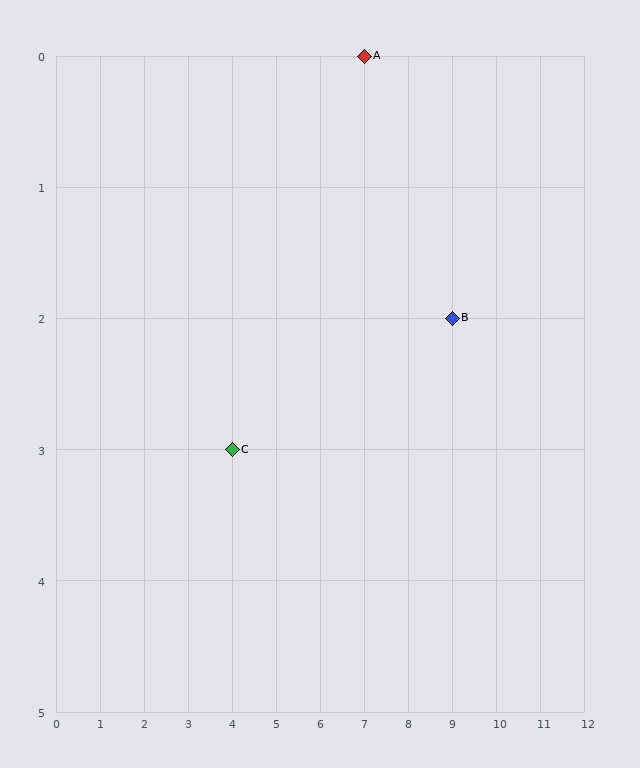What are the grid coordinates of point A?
Point A is at grid coordinates (7, 0).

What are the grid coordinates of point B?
Point B is at grid coordinates (9, 2).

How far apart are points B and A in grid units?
Points B and A are 2 columns and 2 rows apart (about 2.8 grid units diagonally).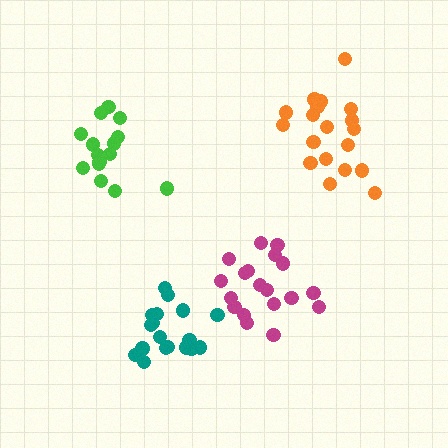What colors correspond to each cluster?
The clusters are colored: magenta, orange, green, teal.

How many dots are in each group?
Group 1: 19 dots, Group 2: 19 dots, Group 3: 15 dots, Group 4: 19 dots (72 total).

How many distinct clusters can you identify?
There are 4 distinct clusters.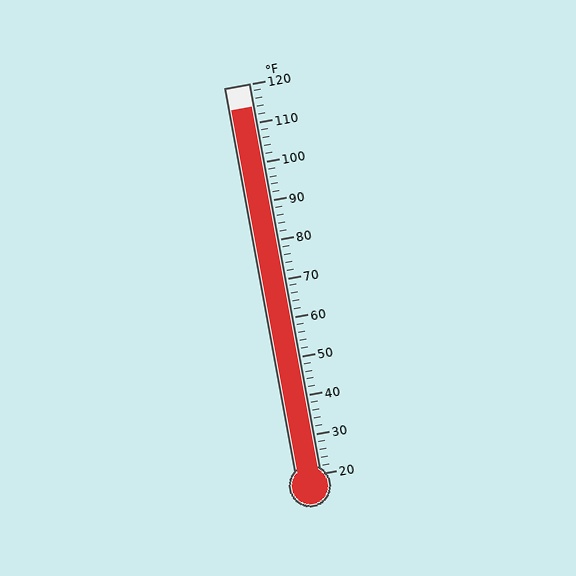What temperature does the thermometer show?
The thermometer shows approximately 114°F.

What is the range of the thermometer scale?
The thermometer scale ranges from 20°F to 120°F.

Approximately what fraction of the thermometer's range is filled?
The thermometer is filled to approximately 95% of its range.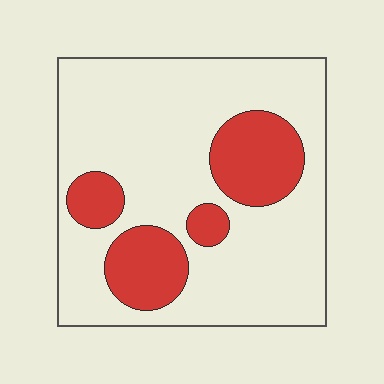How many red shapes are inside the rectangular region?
4.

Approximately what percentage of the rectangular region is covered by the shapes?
Approximately 25%.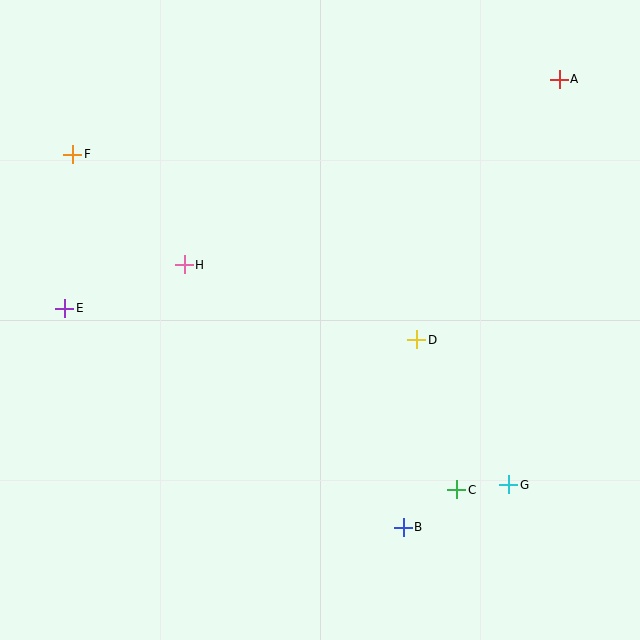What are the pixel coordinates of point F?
Point F is at (73, 154).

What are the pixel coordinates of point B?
Point B is at (403, 527).